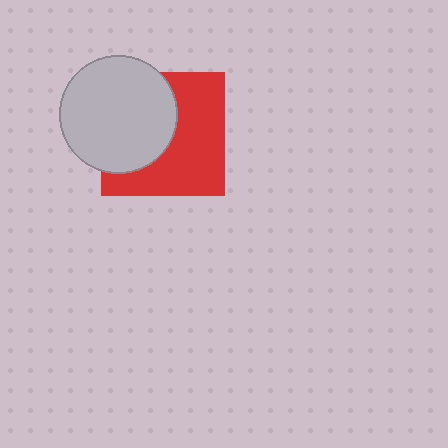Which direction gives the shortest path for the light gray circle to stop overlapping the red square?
Moving left gives the shortest separation.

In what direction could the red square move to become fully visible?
The red square could move right. That would shift it out from behind the light gray circle entirely.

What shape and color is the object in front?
The object in front is a light gray circle.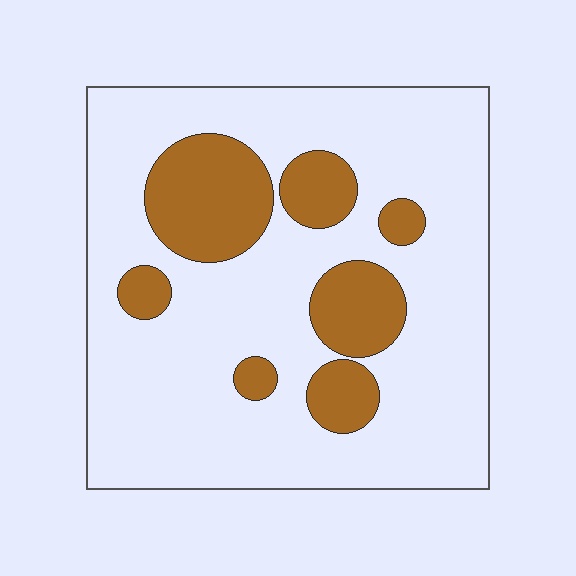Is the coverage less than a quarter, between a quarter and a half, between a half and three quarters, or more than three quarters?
Less than a quarter.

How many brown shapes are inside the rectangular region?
7.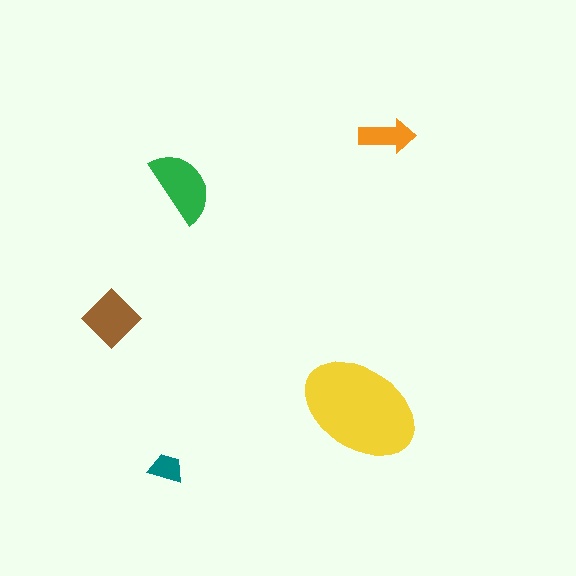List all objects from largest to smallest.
The yellow ellipse, the green semicircle, the brown diamond, the orange arrow, the teal trapezoid.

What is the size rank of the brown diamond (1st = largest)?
3rd.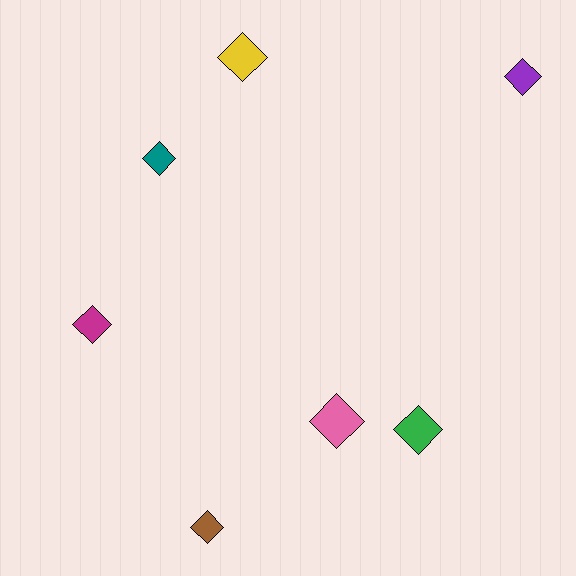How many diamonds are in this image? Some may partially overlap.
There are 7 diamonds.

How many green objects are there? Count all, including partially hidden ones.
There is 1 green object.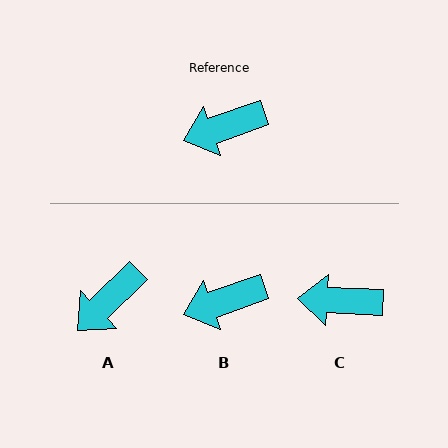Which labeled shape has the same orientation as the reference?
B.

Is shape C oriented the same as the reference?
No, it is off by about 22 degrees.